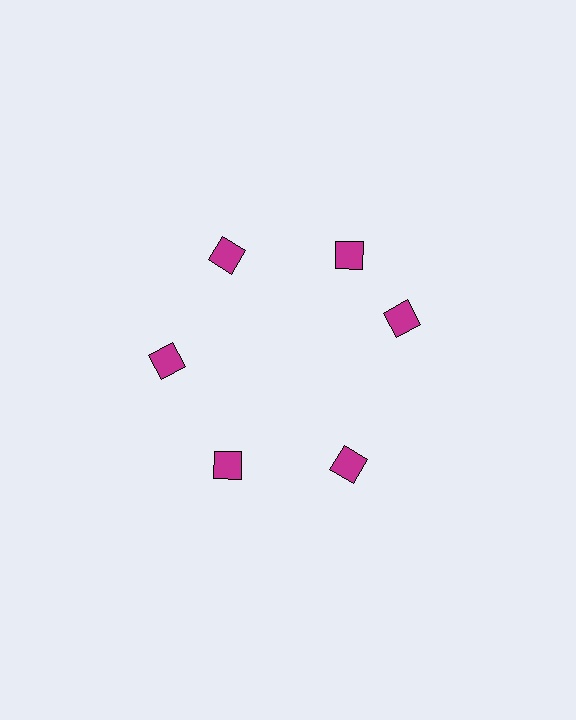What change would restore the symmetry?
The symmetry would be restored by rotating it back into even spacing with its neighbors so that all 6 diamonds sit at equal angles and equal distance from the center.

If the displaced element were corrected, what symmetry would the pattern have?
It would have 6-fold rotational symmetry — the pattern would map onto itself every 60 degrees.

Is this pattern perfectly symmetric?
No. The 6 magenta diamonds are arranged in a ring, but one element near the 3 o'clock position is rotated out of alignment along the ring, breaking the 6-fold rotational symmetry.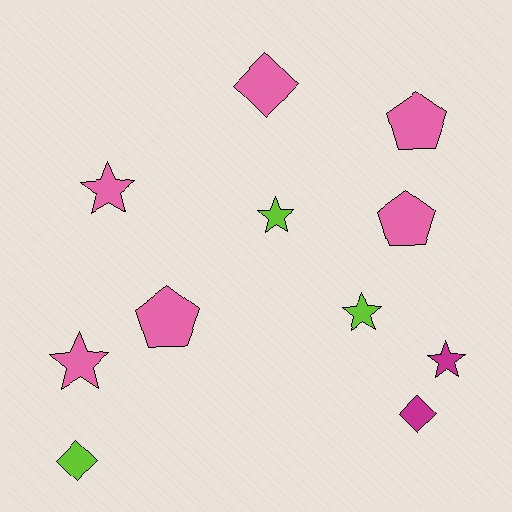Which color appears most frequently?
Pink, with 6 objects.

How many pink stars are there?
There are 2 pink stars.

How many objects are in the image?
There are 11 objects.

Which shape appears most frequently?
Star, with 5 objects.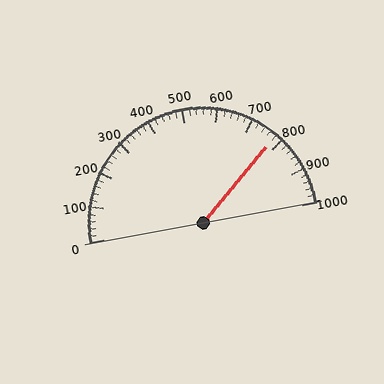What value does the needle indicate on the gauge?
The needle indicates approximately 780.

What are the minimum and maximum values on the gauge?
The gauge ranges from 0 to 1000.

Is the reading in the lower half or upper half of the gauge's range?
The reading is in the upper half of the range (0 to 1000).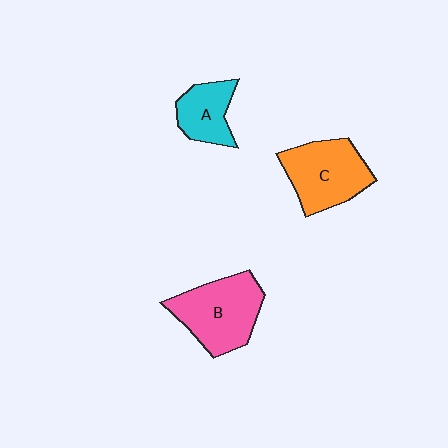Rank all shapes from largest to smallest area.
From largest to smallest: B (pink), C (orange), A (cyan).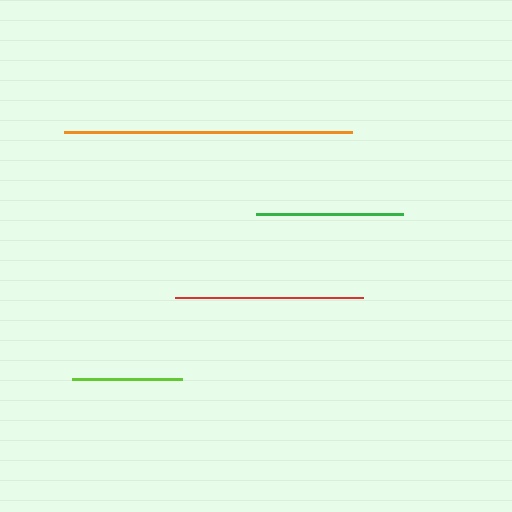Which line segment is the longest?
The orange line is the longest at approximately 288 pixels.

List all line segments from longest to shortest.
From longest to shortest: orange, red, green, lime.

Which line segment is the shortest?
The lime line is the shortest at approximately 110 pixels.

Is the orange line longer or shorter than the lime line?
The orange line is longer than the lime line.